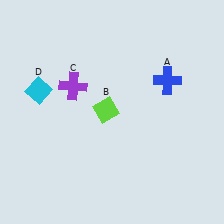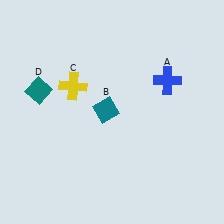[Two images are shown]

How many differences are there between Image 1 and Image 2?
There are 3 differences between the two images.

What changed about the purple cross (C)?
In Image 1, C is purple. In Image 2, it changed to yellow.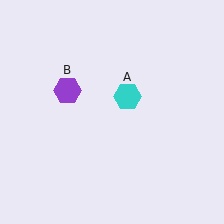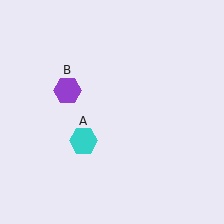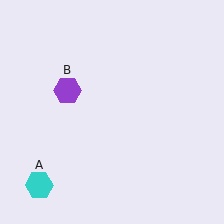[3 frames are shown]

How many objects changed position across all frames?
1 object changed position: cyan hexagon (object A).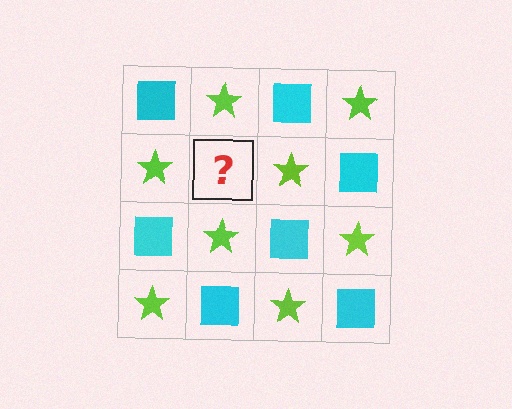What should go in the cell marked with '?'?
The missing cell should contain a cyan square.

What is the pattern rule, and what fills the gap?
The rule is that it alternates cyan square and lime star in a checkerboard pattern. The gap should be filled with a cyan square.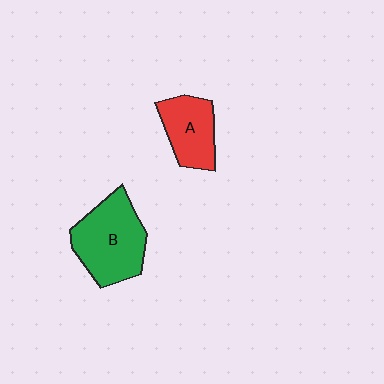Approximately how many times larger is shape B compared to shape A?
Approximately 1.5 times.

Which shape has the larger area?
Shape B (green).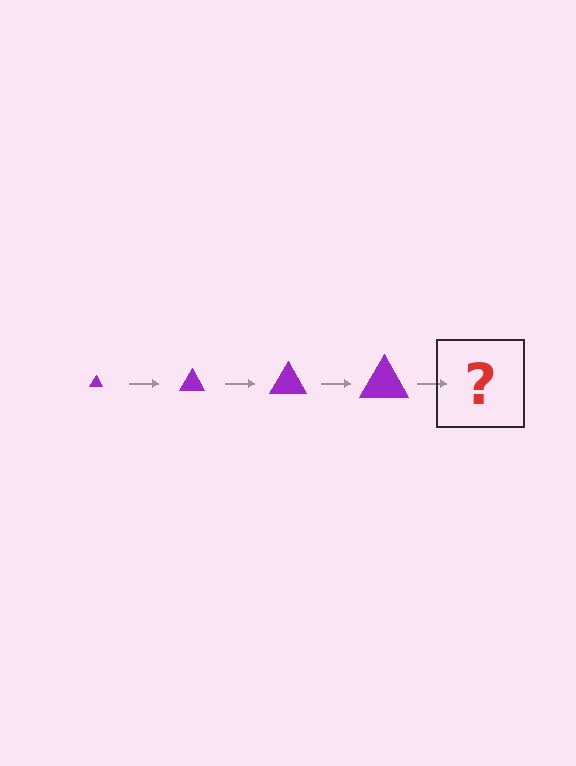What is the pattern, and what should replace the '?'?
The pattern is that the triangle gets progressively larger each step. The '?' should be a purple triangle, larger than the previous one.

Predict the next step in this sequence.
The next step is a purple triangle, larger than the previous one.